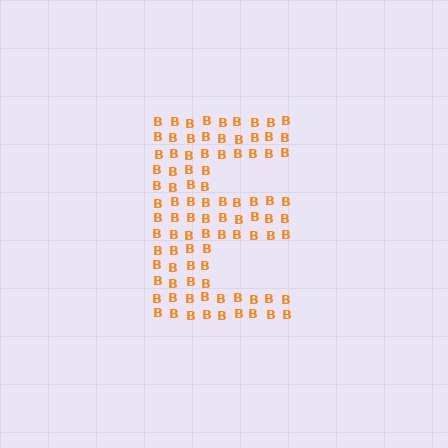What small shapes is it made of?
It is made of small letter B's.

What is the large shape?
The large shape is the letter E.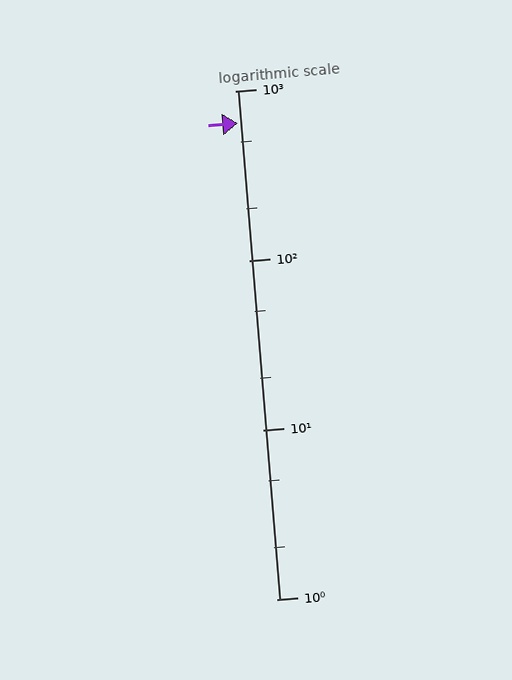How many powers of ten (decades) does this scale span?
The scale spans 3 decades, from 1 to 1000.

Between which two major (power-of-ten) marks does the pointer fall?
The pointer is between 100 and 1000.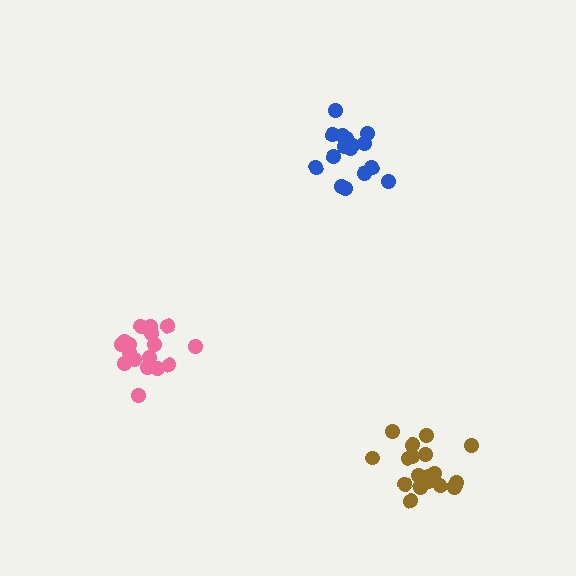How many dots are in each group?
Group 1: 16 dots, Group 2: 18 dots, Group 3: 18 dots (52 total).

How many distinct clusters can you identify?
There are 3 distinct clusters.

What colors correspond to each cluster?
The clusters are colored: blue, pink, brown.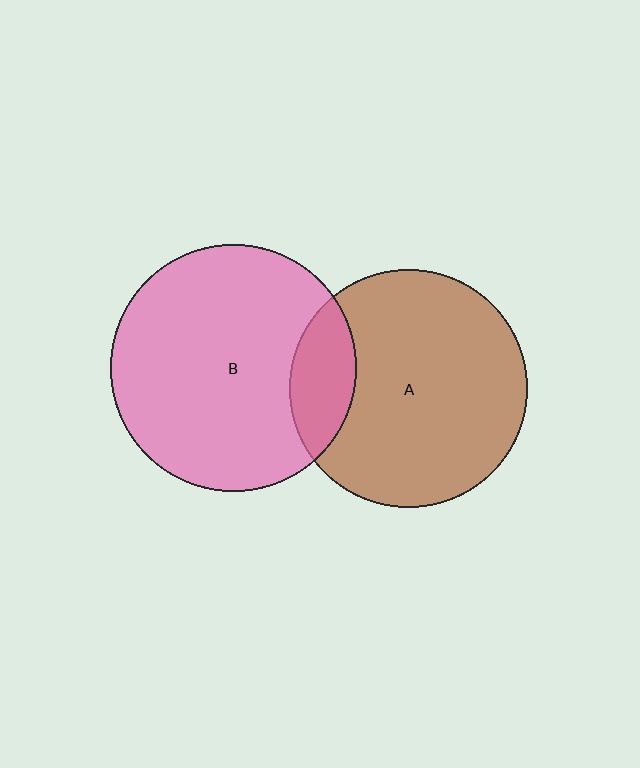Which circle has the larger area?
Circle B (pink).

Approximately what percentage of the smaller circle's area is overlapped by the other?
Approximately 15%.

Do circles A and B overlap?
Yes.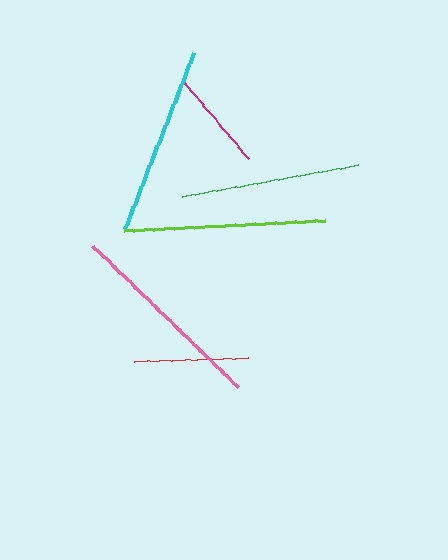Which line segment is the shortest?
The magenta line is the shortest at approximately 101 pixels.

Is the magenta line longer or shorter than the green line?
The green line is longer than the magenta line.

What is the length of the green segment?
The green segment is approximately 179 pixels long.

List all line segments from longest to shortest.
From longest to shortest: pink, lime, cyan, green, red, magenta.